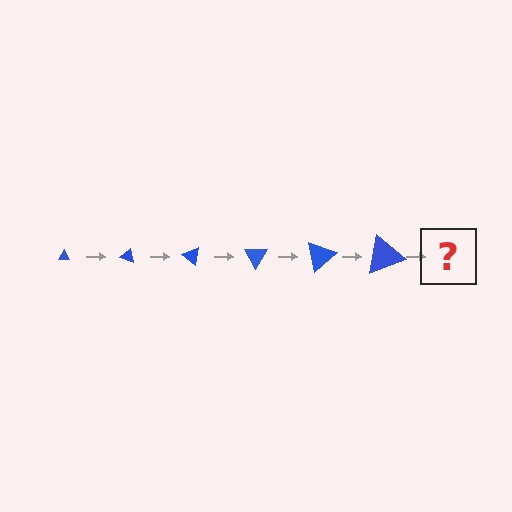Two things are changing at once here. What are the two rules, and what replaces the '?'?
The two rules are that the triangle grows larger each step and it rotates 20 degrees each step. The '?' should be a triangle, larger than the previous one and rotated 120 degrees from the start.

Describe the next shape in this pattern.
It should be a triangle, larger than the previous one and rotated 120 degrees from the start.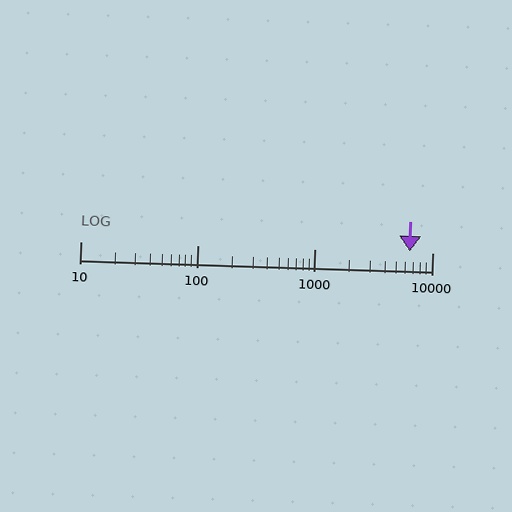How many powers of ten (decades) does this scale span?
The scale spans 3 decades, from 10 to 10000.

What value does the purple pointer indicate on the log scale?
The pointer indicates approximately 6400.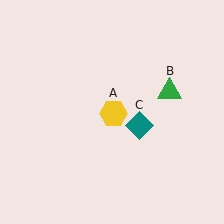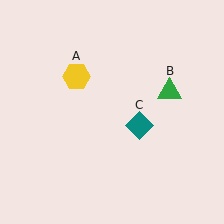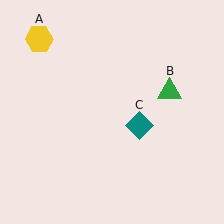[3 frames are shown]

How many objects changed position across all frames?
1 object changed position: yellow hexagon (object A).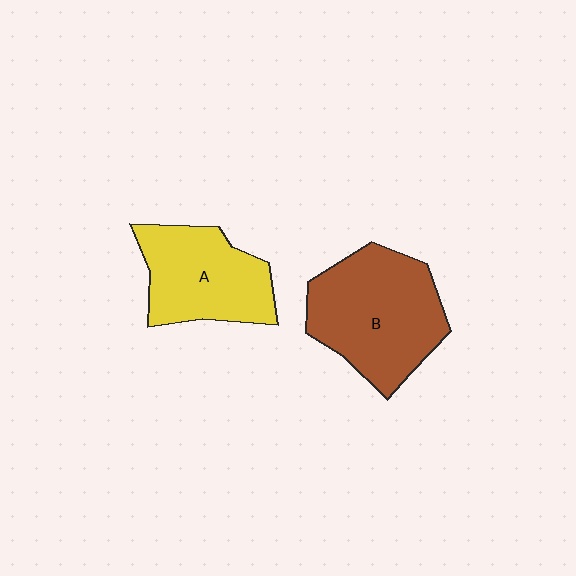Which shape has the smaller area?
Shape A (yellow).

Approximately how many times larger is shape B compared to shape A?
Approximately 1.3 times.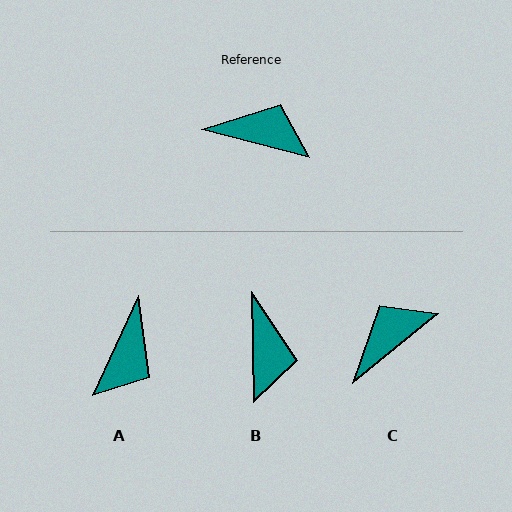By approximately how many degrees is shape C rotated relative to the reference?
Approximately 54 degrees counter-clockwise.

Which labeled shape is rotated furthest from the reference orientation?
A, about 100 degrees away.